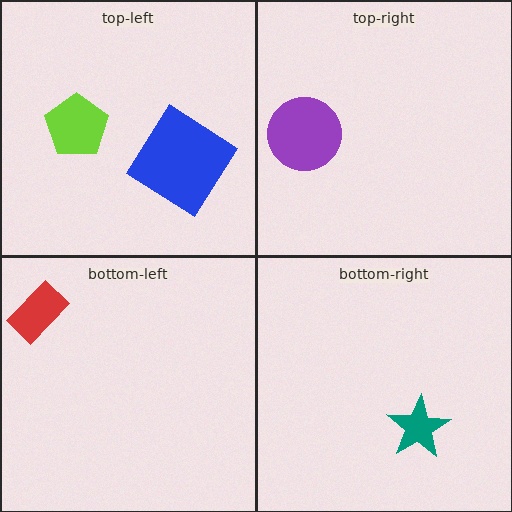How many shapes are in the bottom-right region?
1.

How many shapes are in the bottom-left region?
1.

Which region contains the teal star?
The bottom-right region.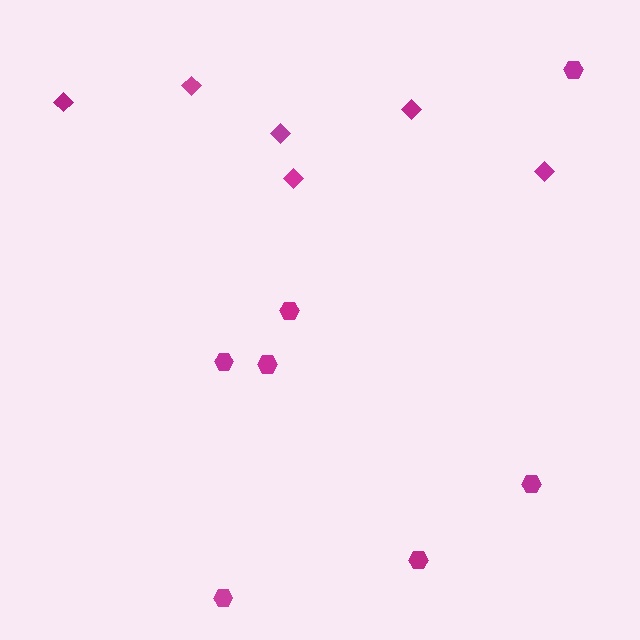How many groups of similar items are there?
There are 2 groups: one group of hexagons (7) and one group of diamonds (6).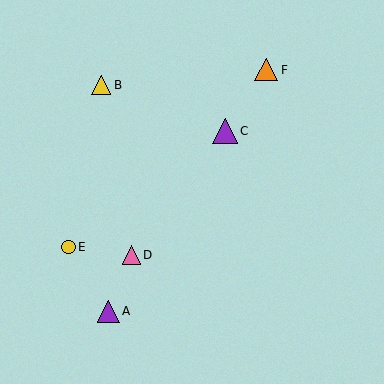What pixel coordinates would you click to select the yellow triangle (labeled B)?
Click at (101, 85) to select the yellow triangle B.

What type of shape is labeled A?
Shape A is a purple triangle.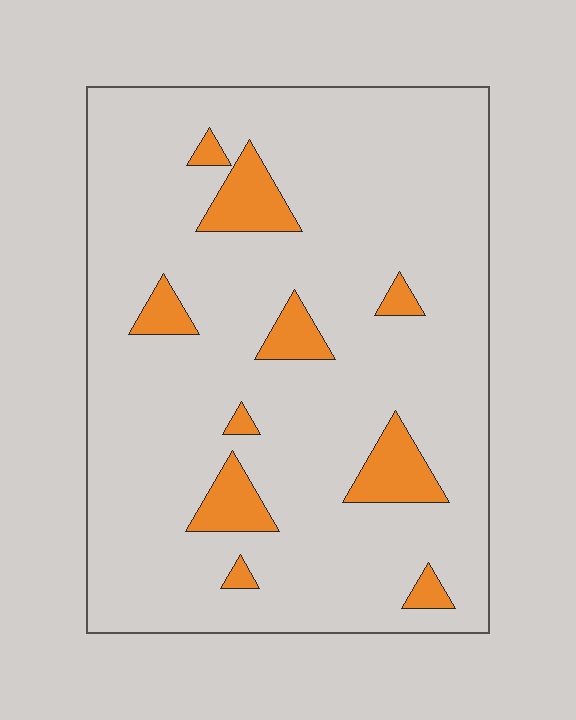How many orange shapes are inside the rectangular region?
10.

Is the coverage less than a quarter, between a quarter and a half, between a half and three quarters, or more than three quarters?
Less than a quarter.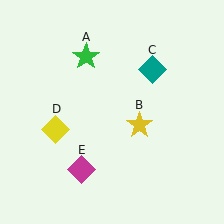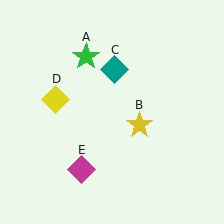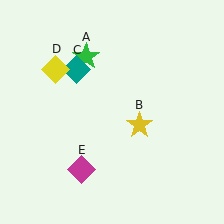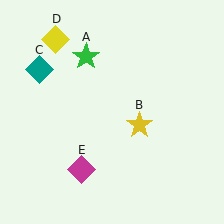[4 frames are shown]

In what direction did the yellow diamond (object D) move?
The yellow diamond (object D) moved up.